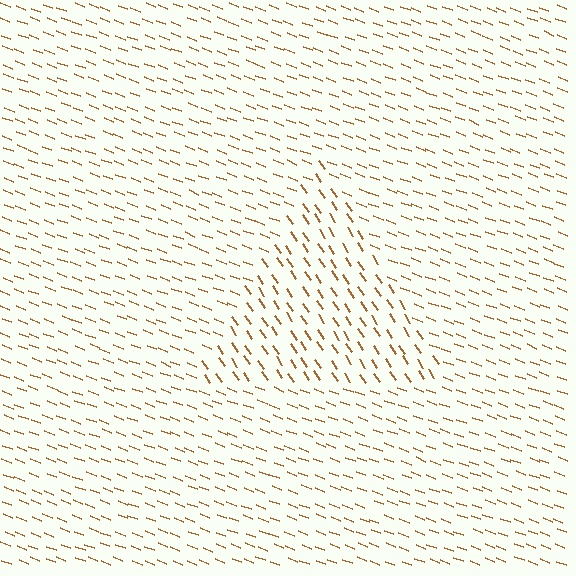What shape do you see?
I see a triangle.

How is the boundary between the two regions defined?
The boundary is defined purely by a change in line orientation (approximately 34 degrees difference). All lines are the same color and thickness.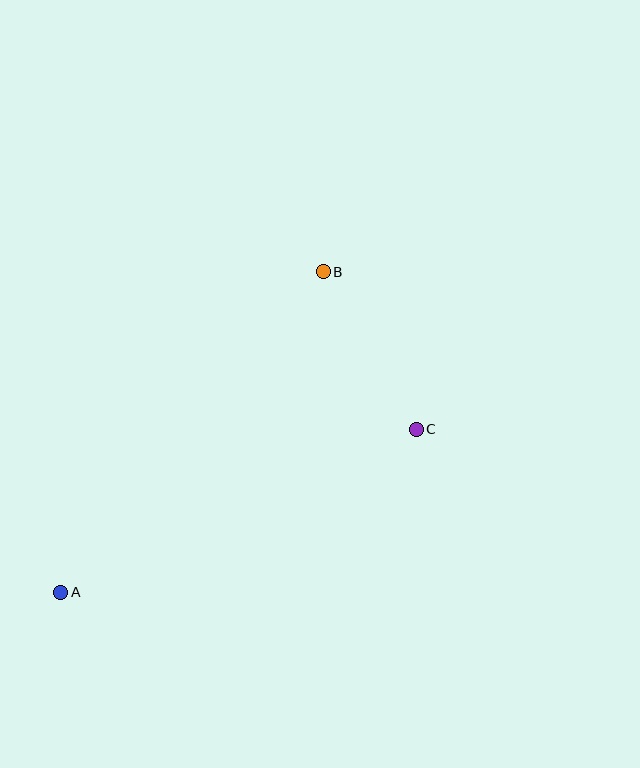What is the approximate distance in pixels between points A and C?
The distance between A and C is approximately 391 pixels.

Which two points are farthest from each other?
Points A and B are farthest from each other.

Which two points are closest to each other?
Points B and C are closest to each other.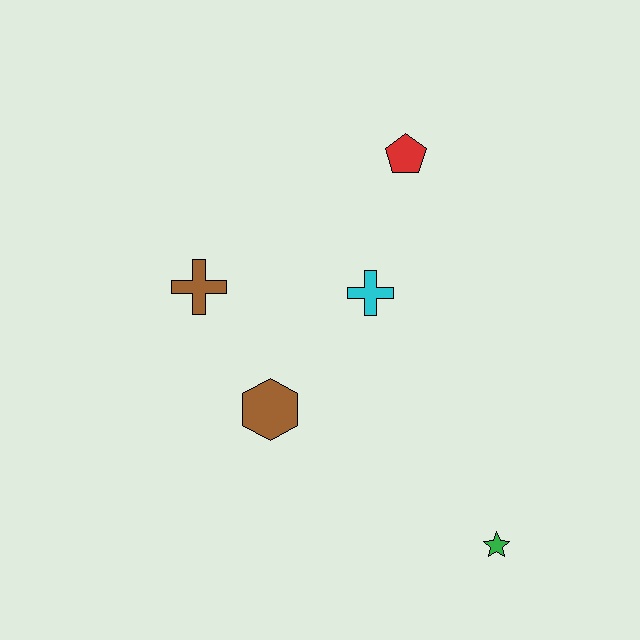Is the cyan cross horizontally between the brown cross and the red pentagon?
Yes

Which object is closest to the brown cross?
The brown hexagon is closest to the brown cross.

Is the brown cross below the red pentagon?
Yes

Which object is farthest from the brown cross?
The green star is farthest from the brown cross.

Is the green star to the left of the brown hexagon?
No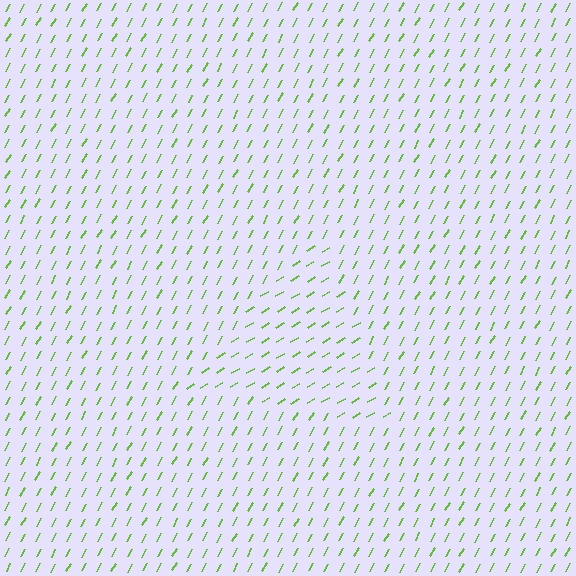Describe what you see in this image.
The image is filled with small lime line segments. A triangle region in the image has lines oriented differently from the surrounding lines, creating a visible texture boundary.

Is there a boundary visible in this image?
Yes, there is a texture boundary formed by a change in line orientation.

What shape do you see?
I see a triangle.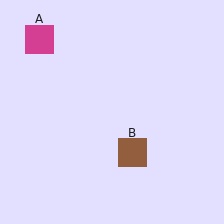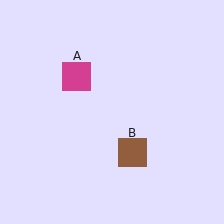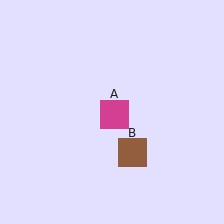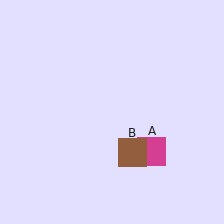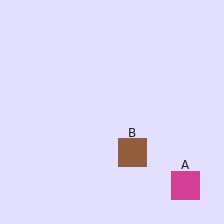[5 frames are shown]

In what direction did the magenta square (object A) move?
The magenta square (object A) moved down and to the right.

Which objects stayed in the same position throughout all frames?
Brown square (object B) remained stationary.